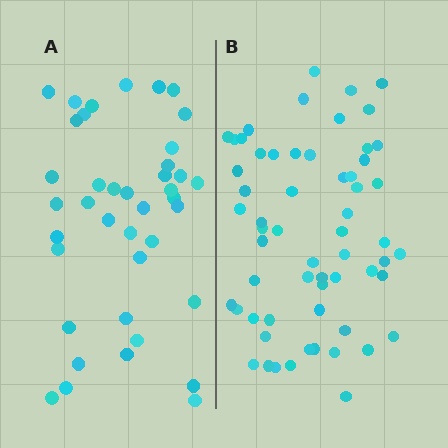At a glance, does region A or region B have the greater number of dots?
Region B (the right region) has more dots.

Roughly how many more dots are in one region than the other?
Region B has approximately 20 more dots than region A.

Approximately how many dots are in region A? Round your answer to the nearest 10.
About 40 dots.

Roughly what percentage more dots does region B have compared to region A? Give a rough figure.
About 50% more.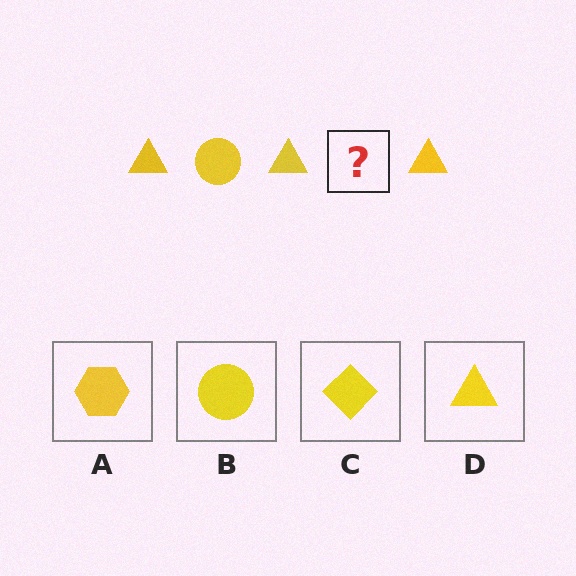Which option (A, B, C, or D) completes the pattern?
B.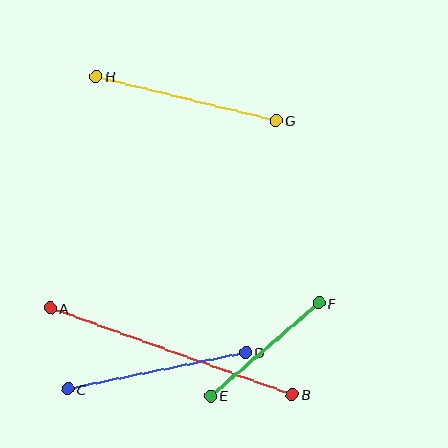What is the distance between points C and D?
The distance is approximately 182 pixels.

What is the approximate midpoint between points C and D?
The midpoint is at approximately (156, 371) pixels.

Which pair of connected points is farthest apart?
Points A and B are farthest apart.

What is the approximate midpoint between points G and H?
The midpoint is at approximately (186, 99) pixels.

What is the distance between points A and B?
The distance is approximately 257 pixels.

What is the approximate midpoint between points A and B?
The midpoint is at approximately (171, 351) pixels.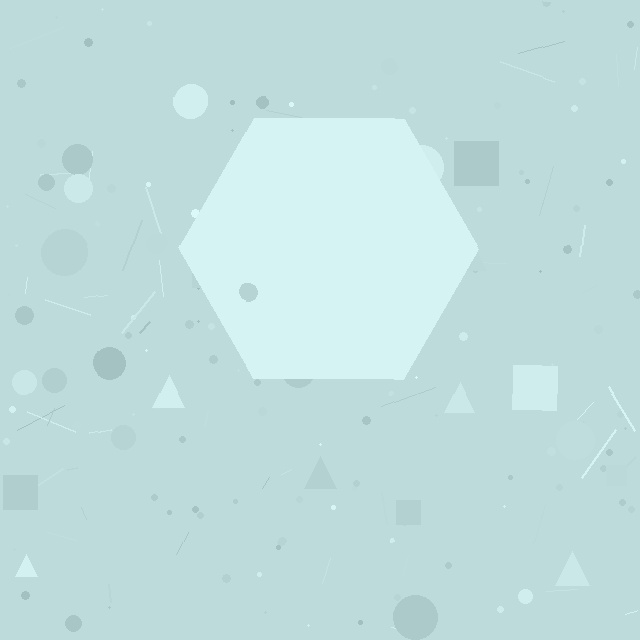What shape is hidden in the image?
A hexagon is hidden in the image.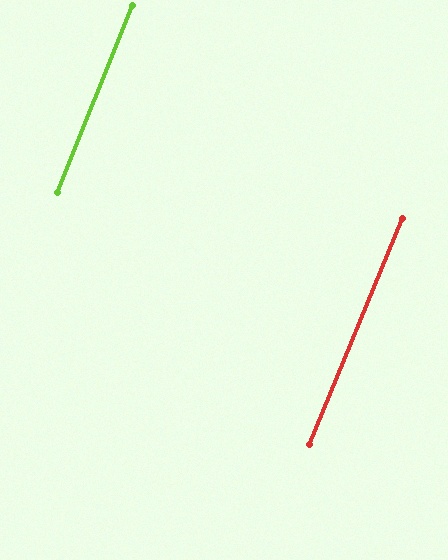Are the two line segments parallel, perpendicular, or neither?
Parallel — their directions differ by only 0.4°.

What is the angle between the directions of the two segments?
Approximately 0 degrees.